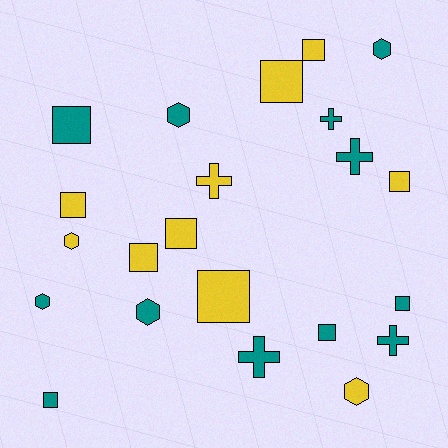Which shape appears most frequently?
Square, with 11 objects.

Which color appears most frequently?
Teal, with 12 objects.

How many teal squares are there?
There are 4 teal squares.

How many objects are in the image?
There are 22 objects.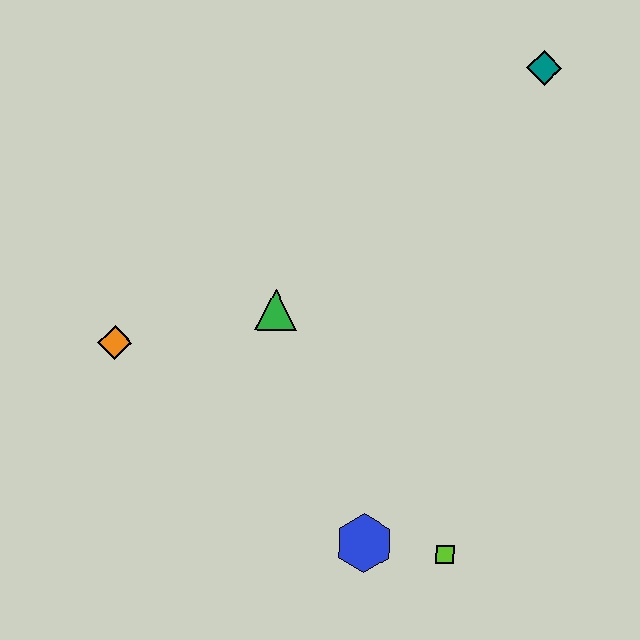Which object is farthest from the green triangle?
The teal diamond is farthest from the green triangle.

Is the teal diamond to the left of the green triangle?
No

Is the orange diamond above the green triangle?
No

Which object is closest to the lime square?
The blue hexagon is closest to the lime square.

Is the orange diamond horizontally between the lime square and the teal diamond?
No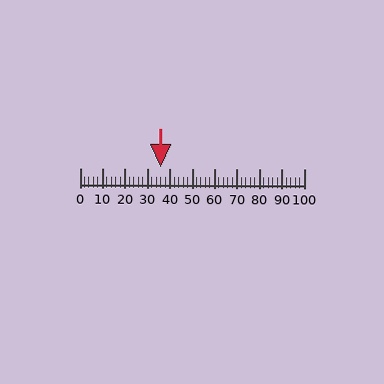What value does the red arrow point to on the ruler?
The red arrow points to approximately 36.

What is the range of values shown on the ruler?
The ruler shows values from 0 to 100.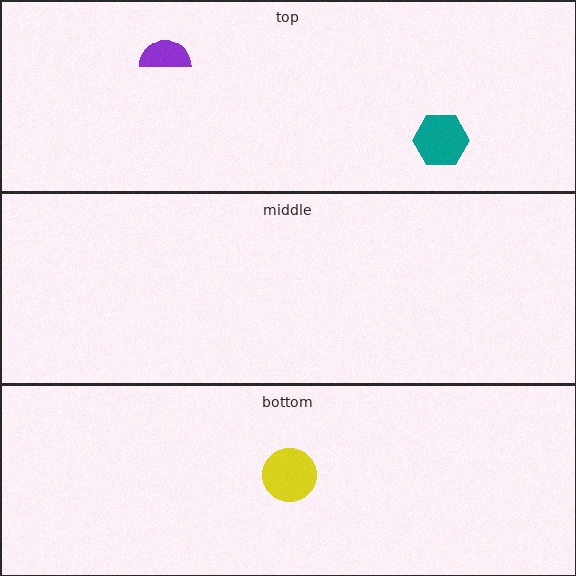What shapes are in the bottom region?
The yellow circle.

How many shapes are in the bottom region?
1.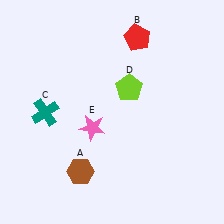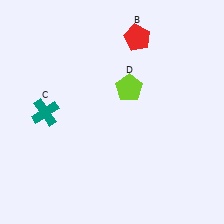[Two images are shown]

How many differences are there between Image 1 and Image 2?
There are 2 differences between the two images.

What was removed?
The pink star (E), the brown hexagon (A) were removed in Image 2.